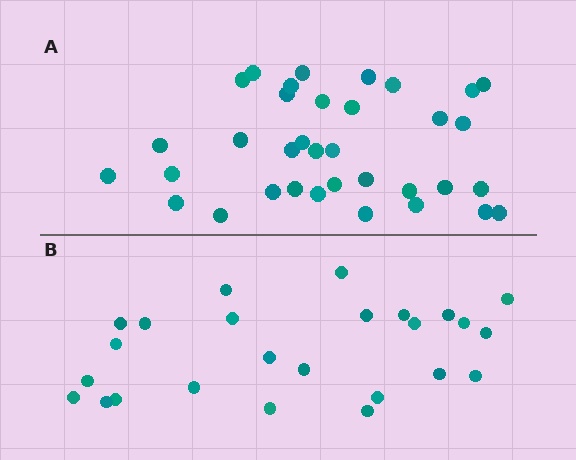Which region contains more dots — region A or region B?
Region A (the top region) has more dots.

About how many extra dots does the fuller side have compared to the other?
Region A has roughly 10 or so more dots than region B.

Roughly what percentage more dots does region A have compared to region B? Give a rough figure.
About 40% more.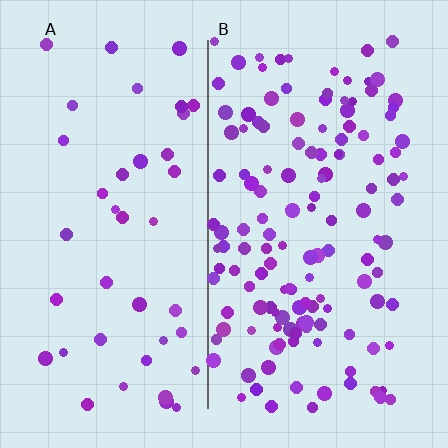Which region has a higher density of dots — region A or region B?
B (the right).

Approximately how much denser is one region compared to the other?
Approximately 3.3× — region B over region A.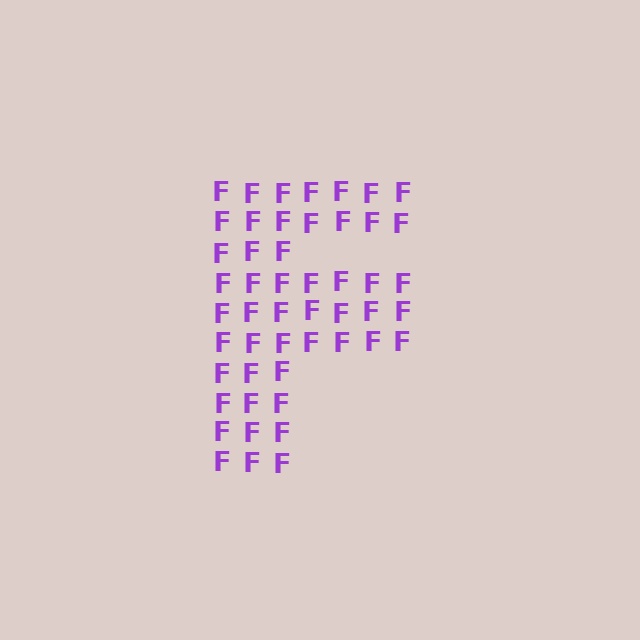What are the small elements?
The small elements are letter F's.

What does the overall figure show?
The overall figure shows the letter F.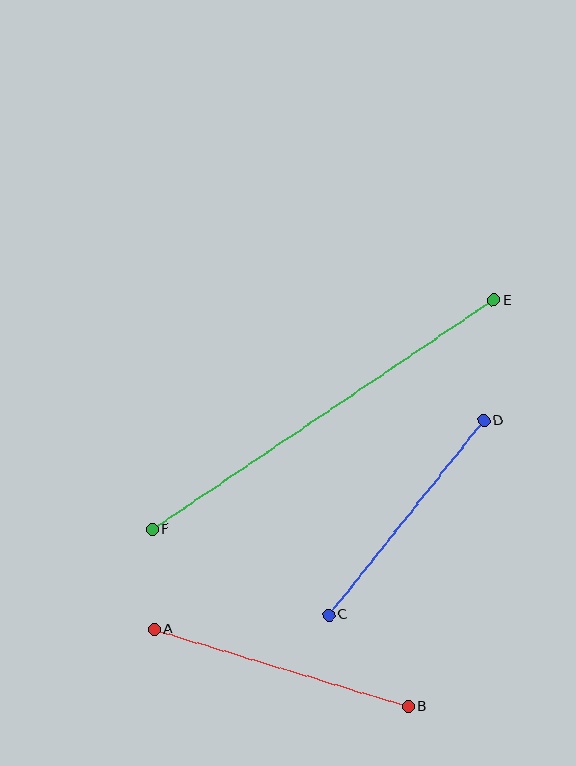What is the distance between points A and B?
The distance is approximately 265 pixels.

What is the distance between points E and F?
The distance is approximately 411 pixels.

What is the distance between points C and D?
The distance is approximately 249 pixels.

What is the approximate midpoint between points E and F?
The midpoint is at approximately (323, 415) pixels.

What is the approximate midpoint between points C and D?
The midpoint is at approximately (406, 518) pixels.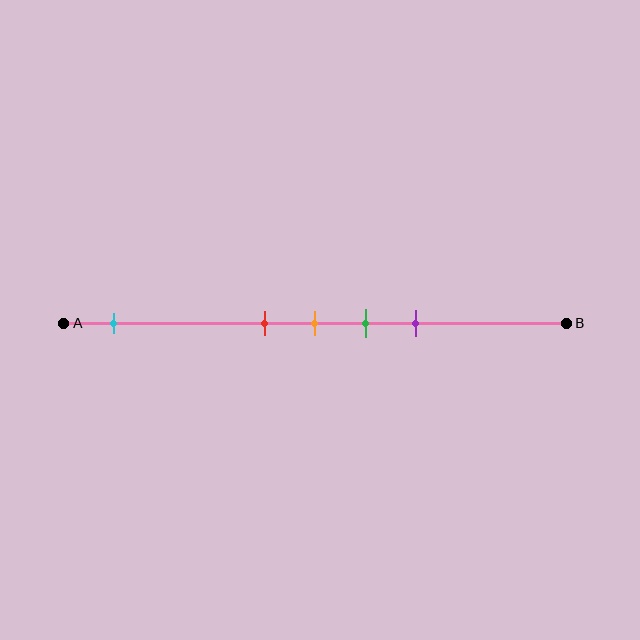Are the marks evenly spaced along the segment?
No, the marks are not evenly spaced.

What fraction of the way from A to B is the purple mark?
The purple mark is approximately 70% (0.7) of the way from A to B.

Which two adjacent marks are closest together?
The red and orange marks are the closest adjacent pair.